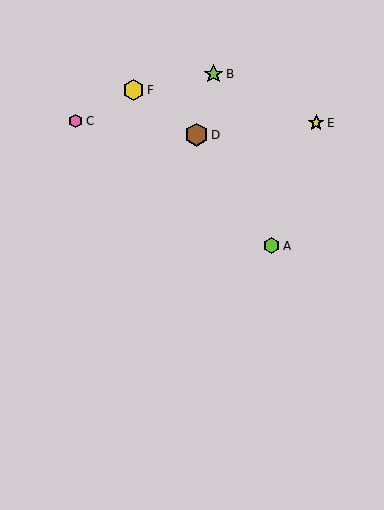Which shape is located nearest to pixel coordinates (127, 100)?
The yellow hexagon (labeled F) at (133, 90) is nearest to that location.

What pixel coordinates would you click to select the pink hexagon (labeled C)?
Click at (76, 121) to select the pink hexagon C.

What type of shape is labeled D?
Shape D is a brown hexagon.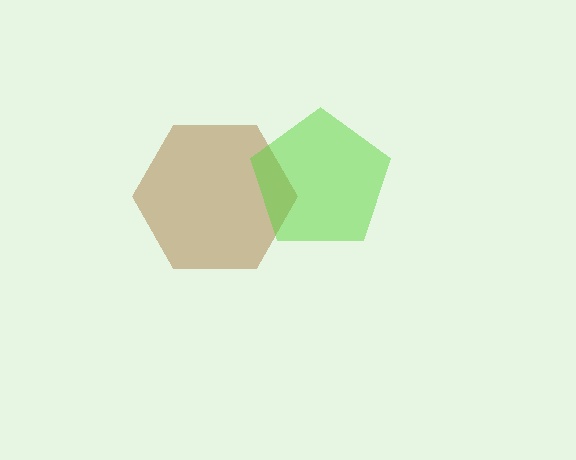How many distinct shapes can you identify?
There are 2 distinct shapes: a brown hexagon, a lime pentagon.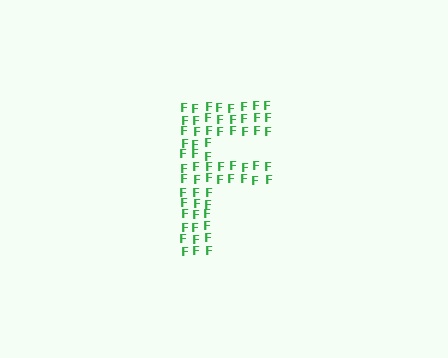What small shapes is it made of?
It is made of small letter F's.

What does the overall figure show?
The overall figure shows the letter F.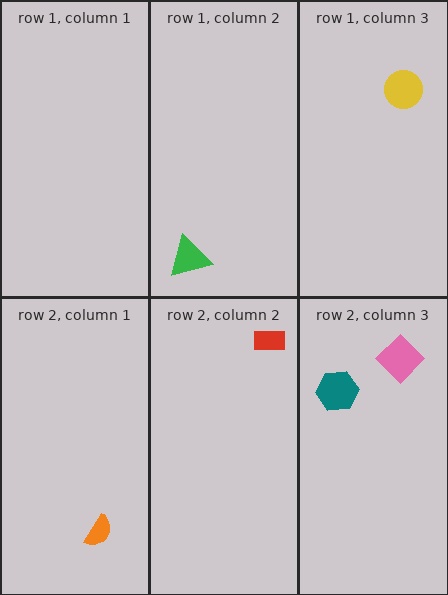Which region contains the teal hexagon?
The row 2, column 3 region.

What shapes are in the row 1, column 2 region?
The green triangle.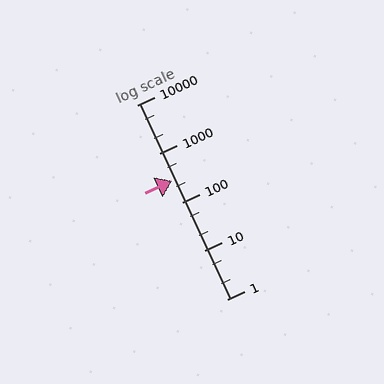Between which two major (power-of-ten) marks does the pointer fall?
The pointer is between 100 and 1000.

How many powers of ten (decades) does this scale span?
The scale spans 4 decades, from 1 to 10000.